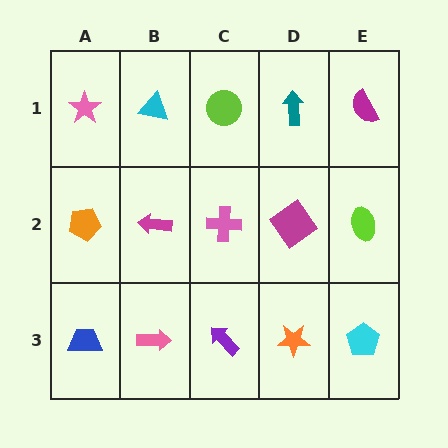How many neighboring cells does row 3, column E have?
2.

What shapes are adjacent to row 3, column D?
A magenta diamond (row 2, column D), a purple arrow (row 3, column C), a cyan pentagon (row 3, column E).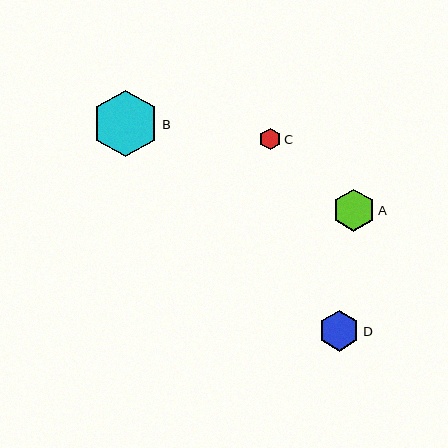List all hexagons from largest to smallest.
From largest to smallest: B, A, D, C.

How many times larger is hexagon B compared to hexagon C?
Hexagon B is approximately 3.1 times the size of hexagon C.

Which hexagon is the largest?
Hexagon B is the largest with a size of approximately 67 pixels.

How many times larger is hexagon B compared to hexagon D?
Hexagon B is approximately 1.6 times the size of hexagon D.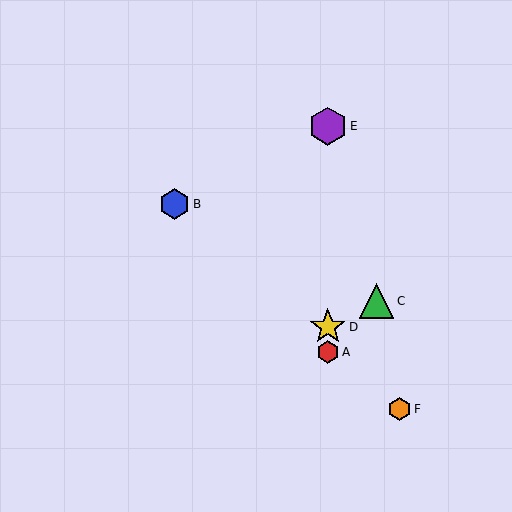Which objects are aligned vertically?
Objects A, D, E are aligned vertically.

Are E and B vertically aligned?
No, E is at x≈328 and B is at x≈174.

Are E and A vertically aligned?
Yes, both are at x≈328.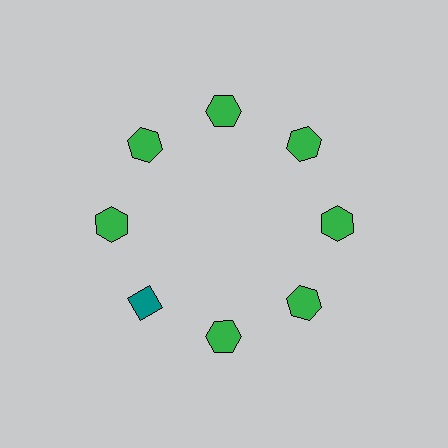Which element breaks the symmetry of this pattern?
The teal diamond at roughly the 8 o'clock position breaks the symmetry. All other shapes are green hexagons.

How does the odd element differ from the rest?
It differs in both color (teal instead of green) and shape (diamond instead of hexagon).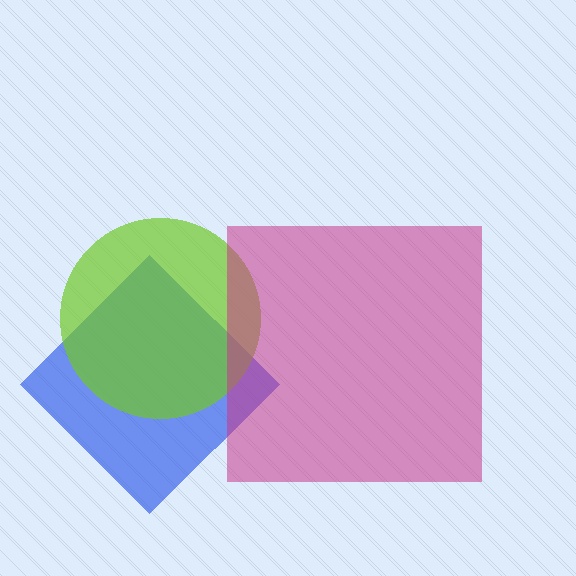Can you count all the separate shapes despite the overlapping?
Yes, there are 3 separate shapes.